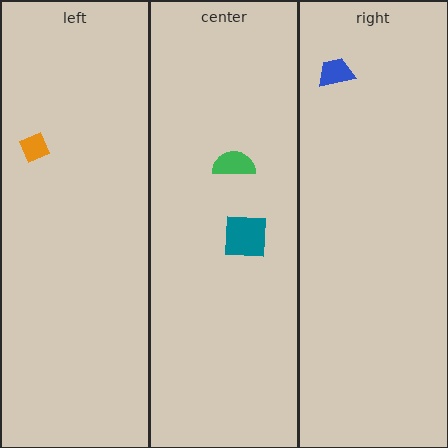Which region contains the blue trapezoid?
The right region.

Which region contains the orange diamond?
The left region.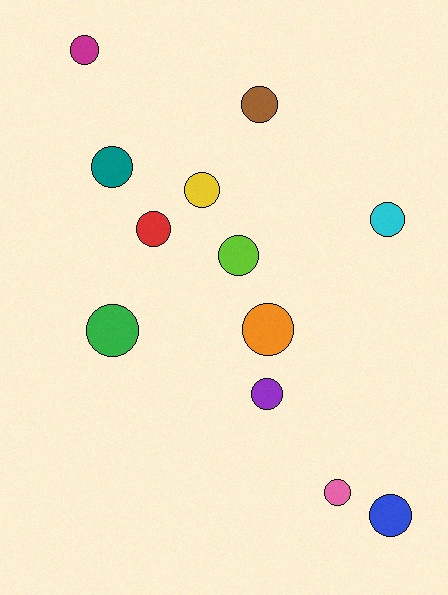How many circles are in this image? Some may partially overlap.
There are 12 circles.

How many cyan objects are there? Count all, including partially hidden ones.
There is 1 cyan object.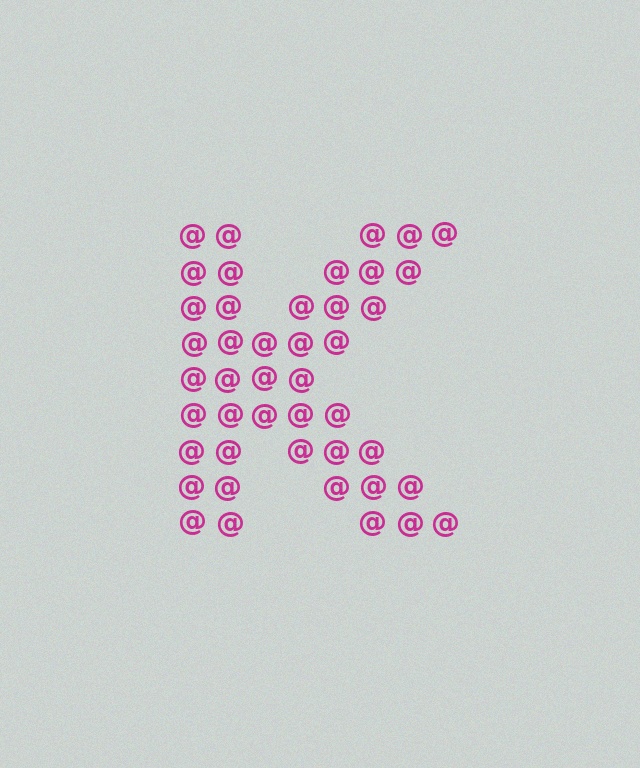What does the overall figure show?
The overall figure shows the letter K.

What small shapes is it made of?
It is made of small at signs.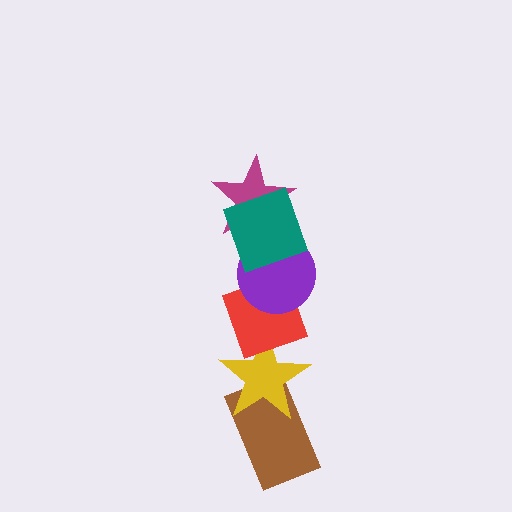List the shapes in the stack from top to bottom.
From top to bottom: the teal square, the magenta star, the purple circle, the red diamond, the yellow star, the brown rectangle.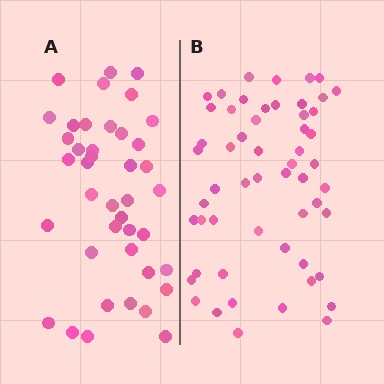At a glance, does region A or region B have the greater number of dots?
Region B (the right region) has more dots.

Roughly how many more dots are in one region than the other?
Region B has approximately 15 more dots than region A.